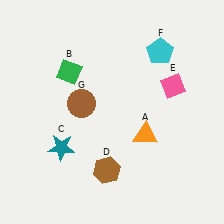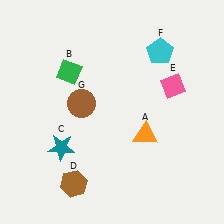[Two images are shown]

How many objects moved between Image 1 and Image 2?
1 object moved between the two images.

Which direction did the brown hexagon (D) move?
The brown hexagon (D) moved left.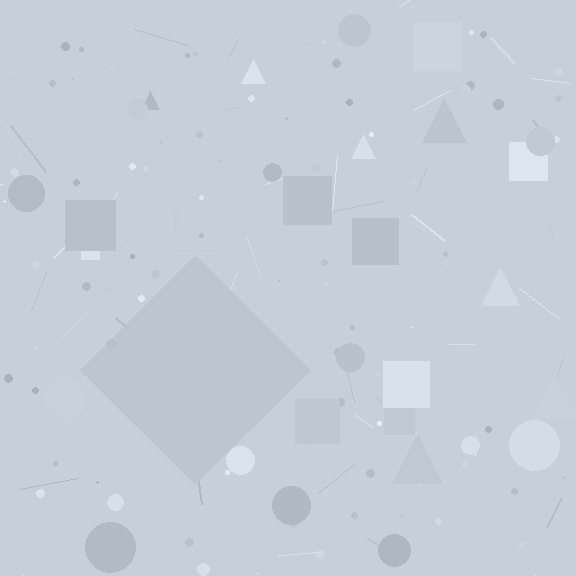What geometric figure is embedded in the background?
A diamond is embedded in the background.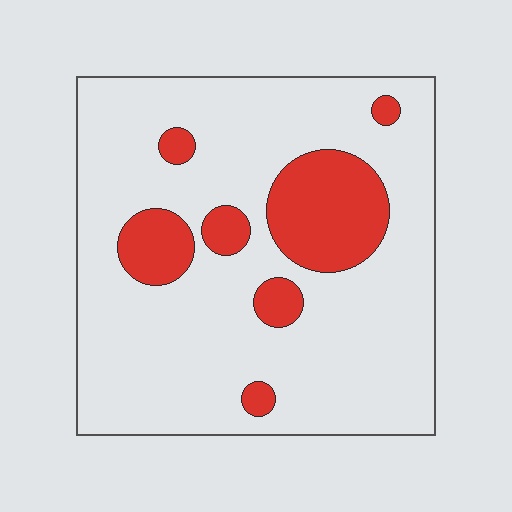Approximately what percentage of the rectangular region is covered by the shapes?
Approximately 20%.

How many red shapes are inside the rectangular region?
7.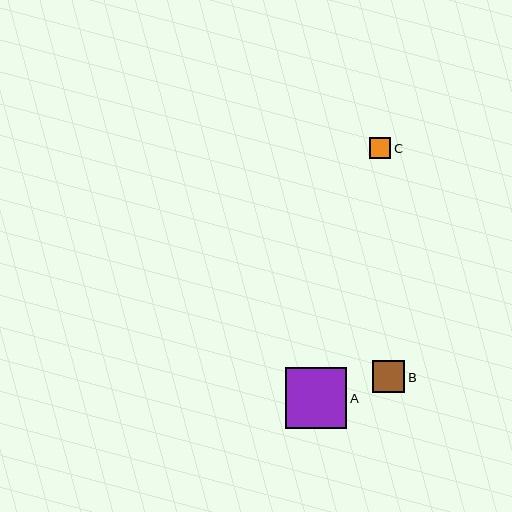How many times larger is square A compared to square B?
Square A is approximately 1.9 times the size of square B.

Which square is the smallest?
Square C is the smallest with a size of approximately 22 pixels.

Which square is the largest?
Square A is the largest with a size of approximately 61 pixels.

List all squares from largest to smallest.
From largest to smallest: A, B, C.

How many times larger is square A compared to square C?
Square A is approximately 2.8 times the size of square C.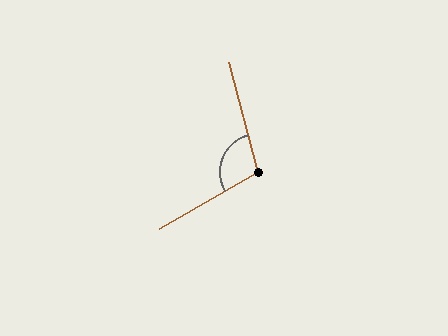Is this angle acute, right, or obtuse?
It is obtuse.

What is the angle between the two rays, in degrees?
Approximately 105 degrees.